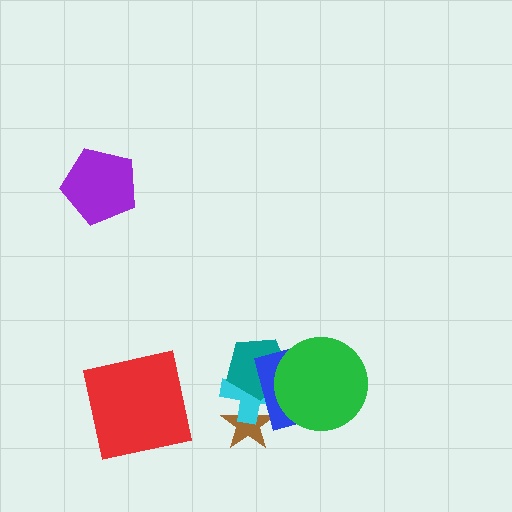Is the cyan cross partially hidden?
Yes, it is partially covered by another shape.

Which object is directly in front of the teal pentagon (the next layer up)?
The blue rectangle is directly in front of the teal pentagon.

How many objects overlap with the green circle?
2 objects overlap with the green circle.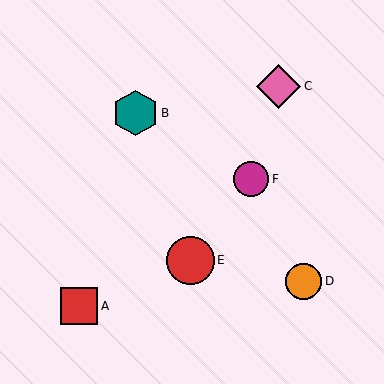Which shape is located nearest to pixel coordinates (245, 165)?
The magenta circle (labeled F) at (251, 179) is nearest to that location.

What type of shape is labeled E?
Shape E is a red circle.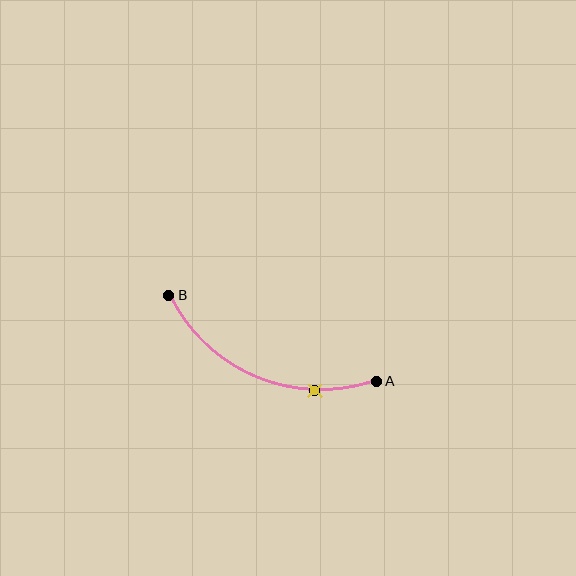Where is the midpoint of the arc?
The arc midpoint is the point on the curve farthest from the straight line joining A and B. It sits below that line.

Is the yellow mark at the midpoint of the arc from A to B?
No. The yellow mark lies on the arc but is closer to endpoint A. The arc midpoint would be at the point on the curve equidistant along the arc from both A and B.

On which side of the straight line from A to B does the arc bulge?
The arc bulges below the straight line connecting A and B.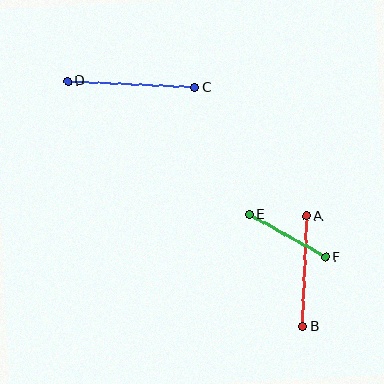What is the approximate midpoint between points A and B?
The midpoint is at approximately (305, 271) pixels.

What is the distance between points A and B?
The distance is approximately 110 pixels.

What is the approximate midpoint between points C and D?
The midpoint is at approximately (131, 84) pixels.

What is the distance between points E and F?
The distance is approximately 88 pixels.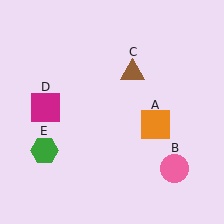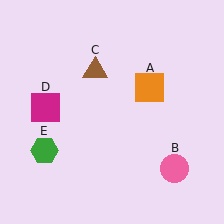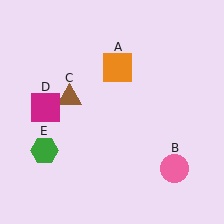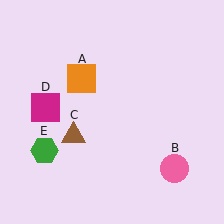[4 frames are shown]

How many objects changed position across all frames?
2 objects changed position: orange square (object A), brown triangle (object C).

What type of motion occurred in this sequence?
The orange square (object A), brown triangle (object C) rotated counterclockwise around the center of the scene.